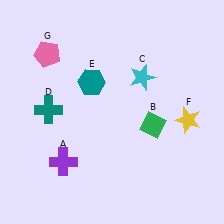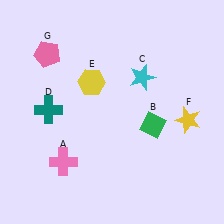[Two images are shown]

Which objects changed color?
A changed from purple to pink. E changed from teal to yellow.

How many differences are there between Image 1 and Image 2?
There are 2 differences between the two images.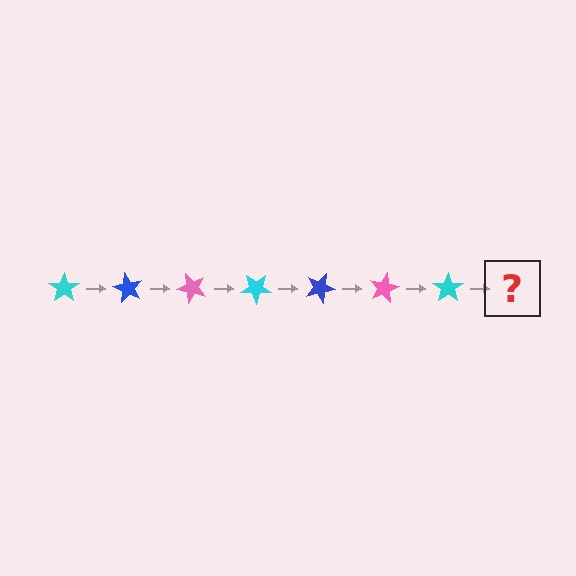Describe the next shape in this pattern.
It should be a blue star, rotated 420 degrees from the start.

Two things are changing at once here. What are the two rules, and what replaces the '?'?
The two rules are that it rotates 60 degrees each step and the color cycles through cyan, blue, and pink. The '?' should be a blue star, rotated 420 degrees from the start.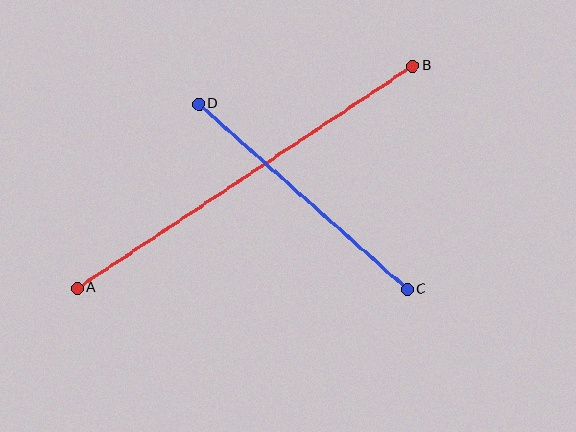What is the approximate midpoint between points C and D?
The midpoint is at approximately (303, 197) pixels.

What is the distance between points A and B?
The distance is approximately 402 pixels.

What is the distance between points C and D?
The distance is approximately 280 pixels.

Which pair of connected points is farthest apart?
Points A and B are farthest apart.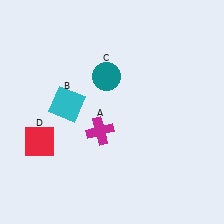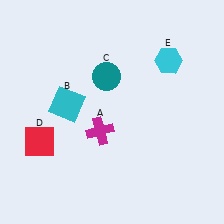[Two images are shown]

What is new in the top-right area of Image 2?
A cyan hexagon (E) was added in the top-right area of Image 2.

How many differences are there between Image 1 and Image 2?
There is 1 difference between the two images.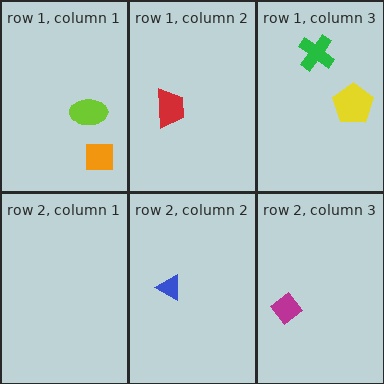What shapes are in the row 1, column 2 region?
The red trapezoid.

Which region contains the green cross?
The row 1, column 3 region.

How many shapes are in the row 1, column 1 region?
2.